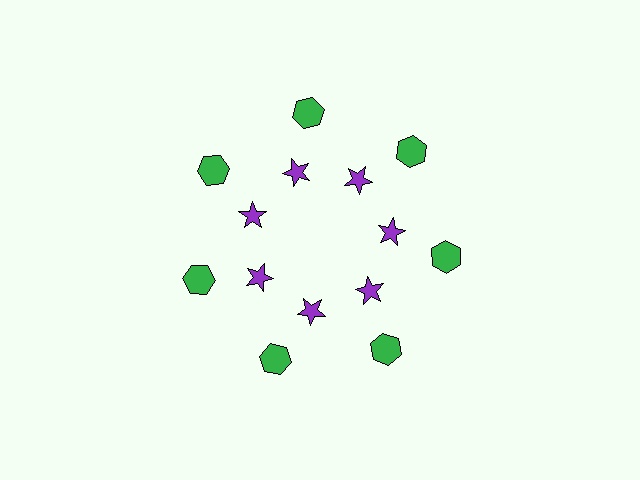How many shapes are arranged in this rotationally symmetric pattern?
There are 14 shapes, arranged in 7 groups of 2.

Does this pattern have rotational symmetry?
Yes, this pattern has 7-fold rotational symmetry. It looks the same after rotating 51 degrees around the center.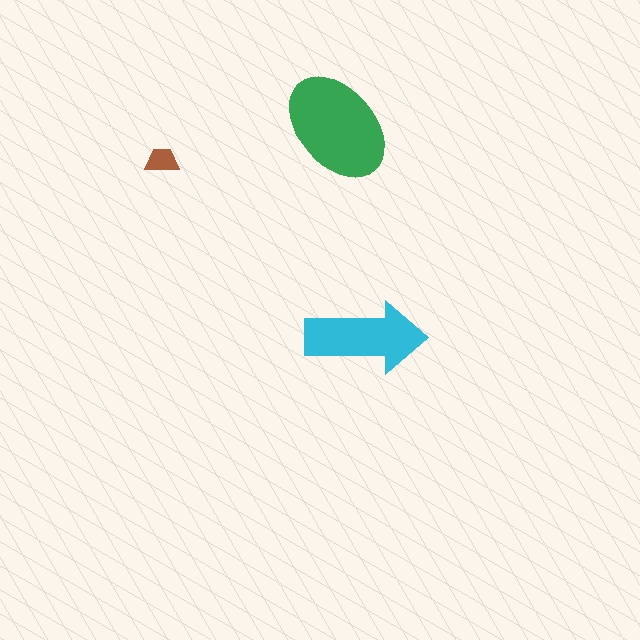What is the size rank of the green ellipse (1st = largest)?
1st.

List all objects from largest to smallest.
The green ellipse, the cyan arrow, the brown trapezoid.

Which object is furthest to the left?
The brown trapezoid is leftmost.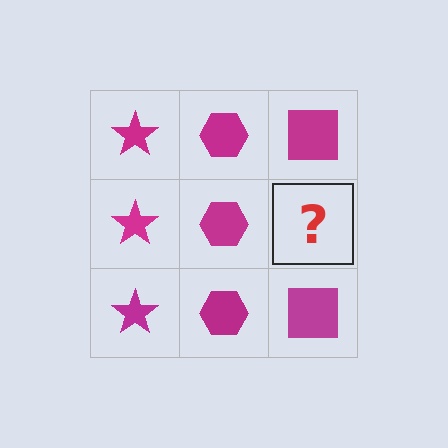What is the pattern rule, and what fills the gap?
The rule is that each column has a consistent shape. The gap should be filled with a magenta square.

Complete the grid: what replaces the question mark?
The question mark should be replaced with a magenta square.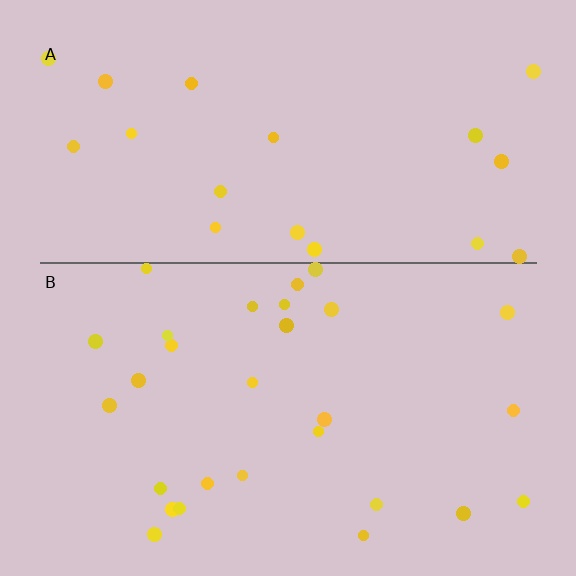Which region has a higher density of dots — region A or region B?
B (the bottom).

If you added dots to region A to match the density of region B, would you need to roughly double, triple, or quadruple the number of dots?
Approximately double.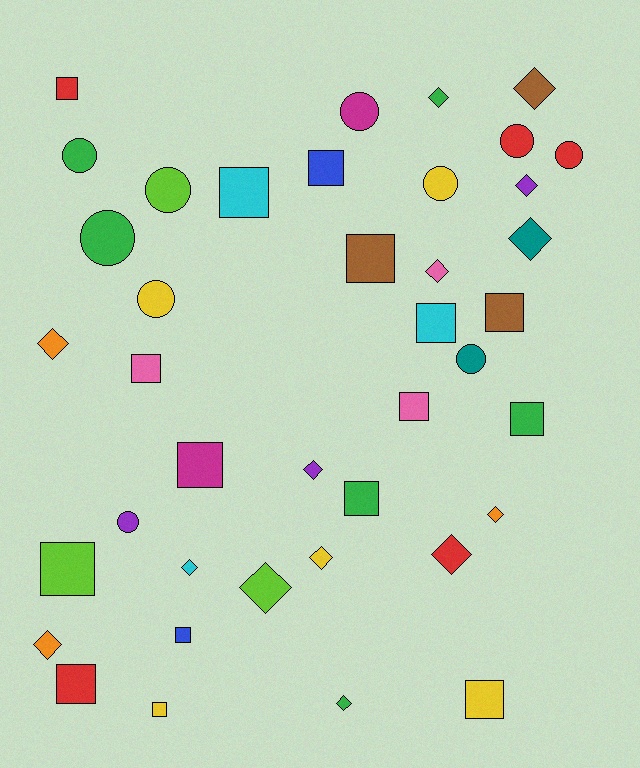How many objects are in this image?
There are 40 objects.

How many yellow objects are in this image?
There are 5 yellow objects.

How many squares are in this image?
There are 16 squares.